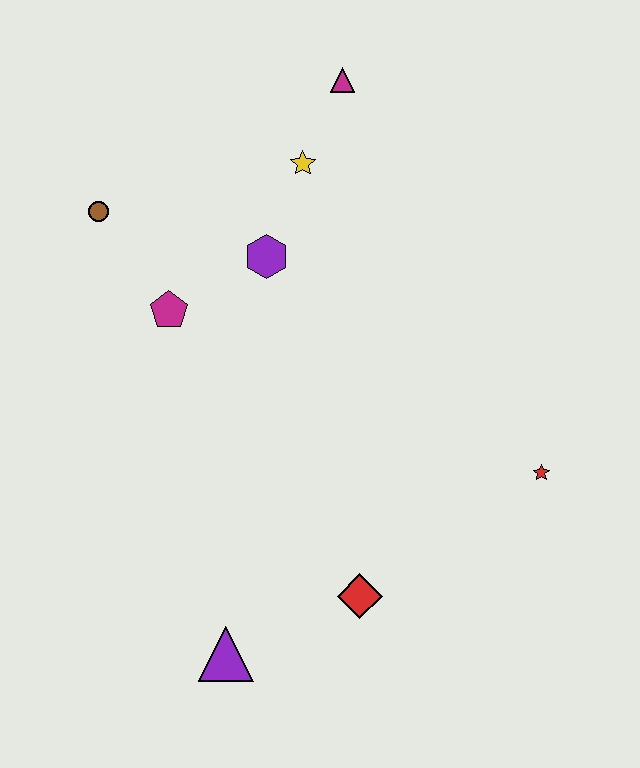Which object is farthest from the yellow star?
The purple triangle is farthest from the yellow star.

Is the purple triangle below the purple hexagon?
Yes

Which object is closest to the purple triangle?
The red diamond is closest to the purple triangle.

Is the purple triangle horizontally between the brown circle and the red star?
Yes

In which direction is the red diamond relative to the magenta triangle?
The red diamond is below the magenta triangle.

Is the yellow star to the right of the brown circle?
Yes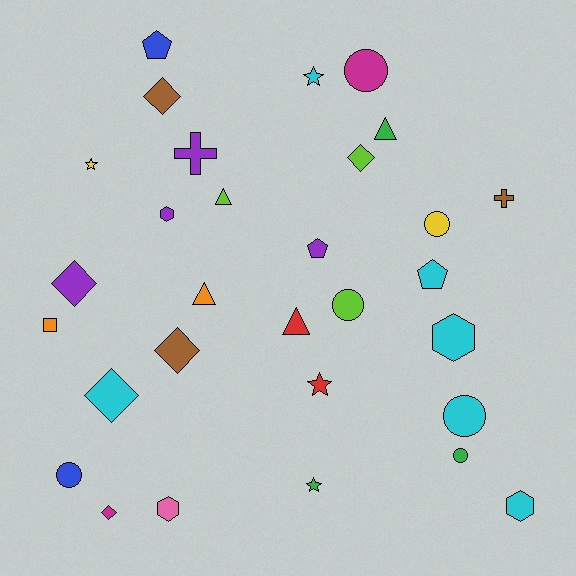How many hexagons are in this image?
There are 4 hexagons.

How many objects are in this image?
There are 30 objects.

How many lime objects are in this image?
There are 3 lime objects.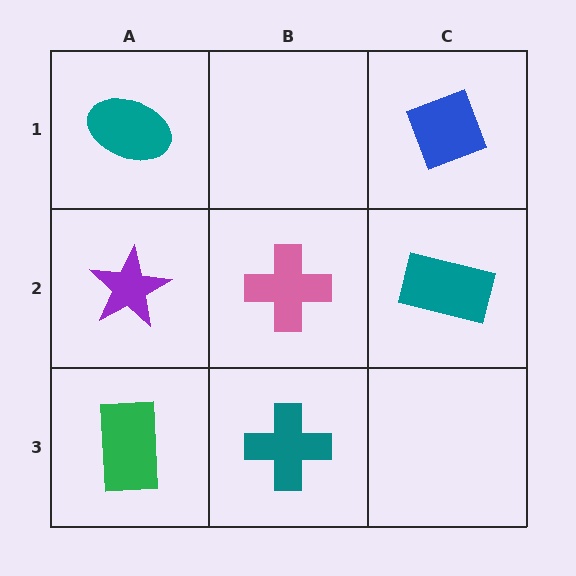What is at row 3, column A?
A green rectangle.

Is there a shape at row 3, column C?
No, that cell is empty.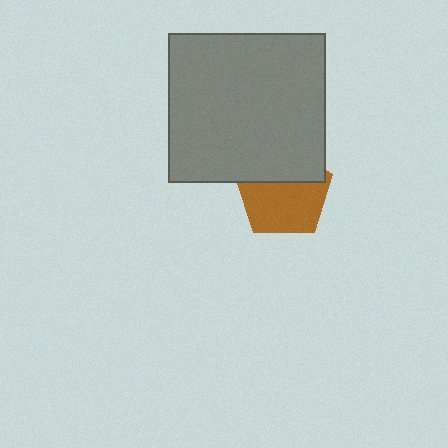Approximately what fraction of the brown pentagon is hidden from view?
Roughly 39% of the brown pentagon is hidden behind the gray rectangle.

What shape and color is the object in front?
The object in front is a gray rectangle.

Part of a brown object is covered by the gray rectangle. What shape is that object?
It is a pentagon.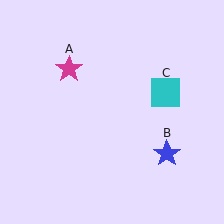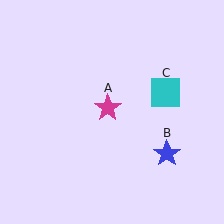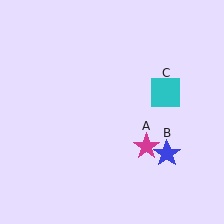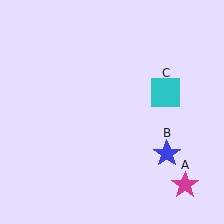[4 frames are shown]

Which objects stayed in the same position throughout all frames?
Blue star (object B) and cyan square (object C) remained stationary.